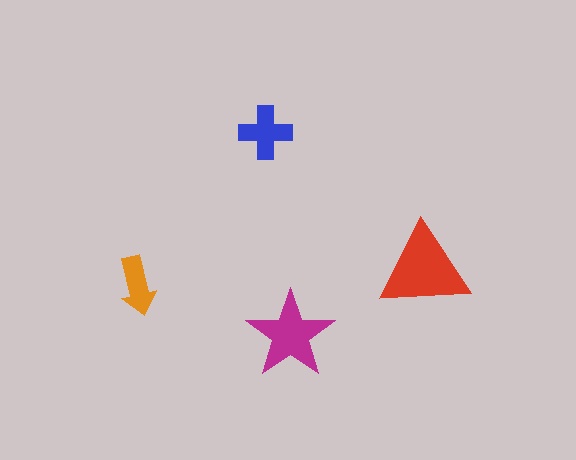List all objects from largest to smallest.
The red triangle, the magenta star, the blue cross, the orange arrow.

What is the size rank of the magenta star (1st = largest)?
2nd.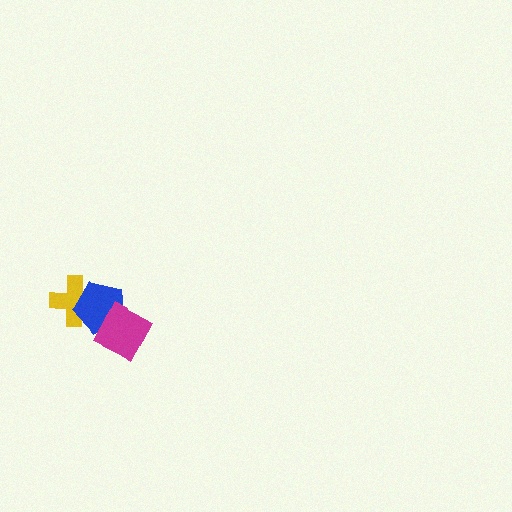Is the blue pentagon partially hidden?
Yes, it is partially covered by another shape.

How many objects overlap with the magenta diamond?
1 object overlaps with the magenta diamond.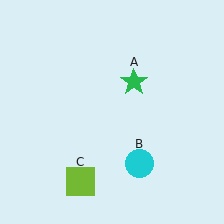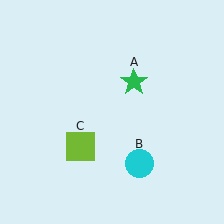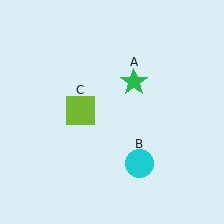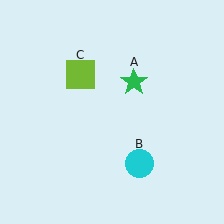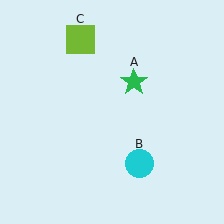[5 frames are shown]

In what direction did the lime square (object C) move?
The lime square (object C) moved up.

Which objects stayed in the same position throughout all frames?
Green star (object A) and cyan circle (object B) remained stationary.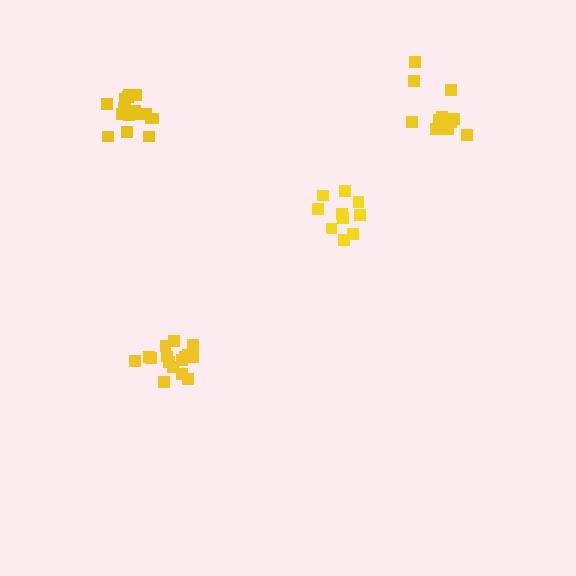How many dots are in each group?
Group 1: 10 dots, Group 2: 16 dots, Group 3: 16 dots, Group 4: 12 dots (54 total).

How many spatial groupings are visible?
There are 4 spatial groupings.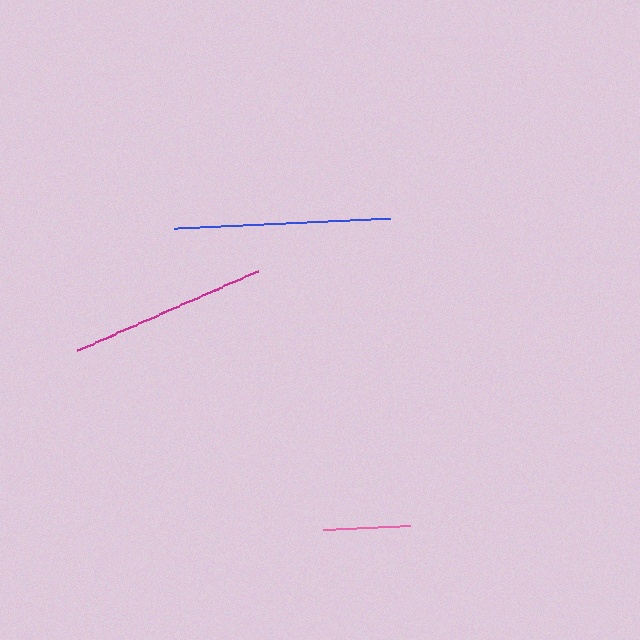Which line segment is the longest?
The blue line is the longest at approximately 217 pixels.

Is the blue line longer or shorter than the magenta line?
The blue line is longer than the magenta line.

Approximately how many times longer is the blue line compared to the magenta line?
The blue line is approximately 1.1 times the length of the magenta line.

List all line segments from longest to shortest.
From longest to shortest: blue, magenta, pink.